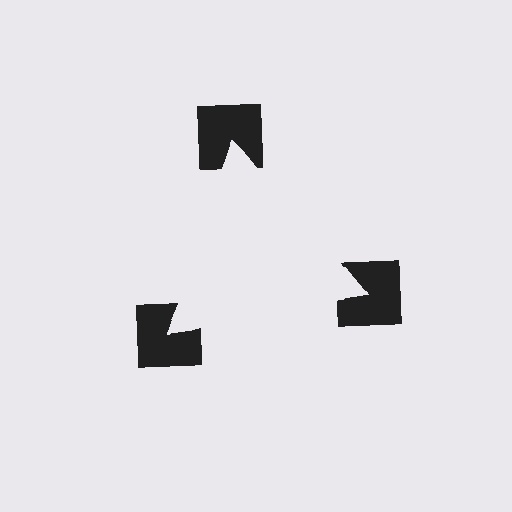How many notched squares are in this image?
There are 3 — one at each vertex of the illusory triangle.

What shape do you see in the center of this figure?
An illusory triangle — its edges are inferred from the aligned wedge cuts in the notched squares, not physically drawn.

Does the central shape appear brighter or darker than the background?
It typically appears slightly brighter than the background, even though no actual brightness change is drawn.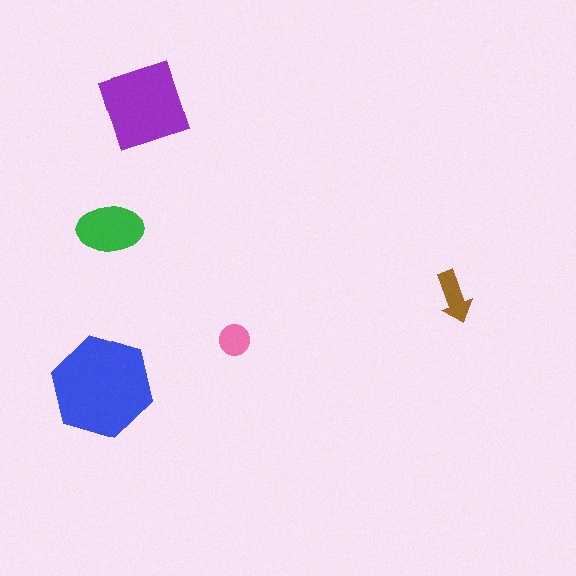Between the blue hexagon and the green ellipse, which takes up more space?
The blue hexagon.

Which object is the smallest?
The pink circle.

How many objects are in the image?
There are 5 objects in the image.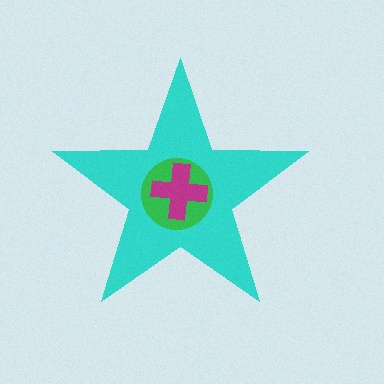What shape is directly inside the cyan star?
The green circle.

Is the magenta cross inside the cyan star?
Yes.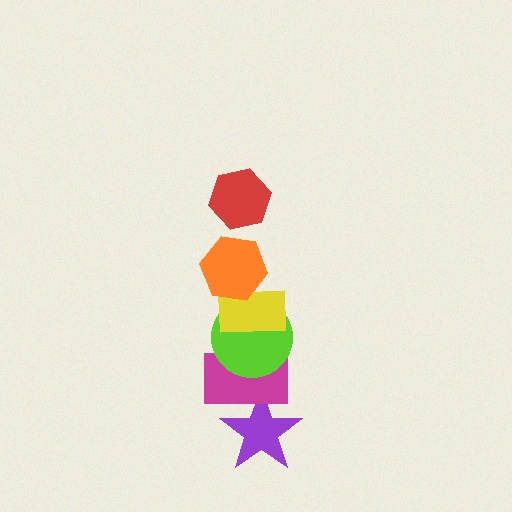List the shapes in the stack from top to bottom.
From top to bottom: the red hexagon, the orange hexagon, the yellow rectangle, the lime circle, the magenta rectangle, the purple star.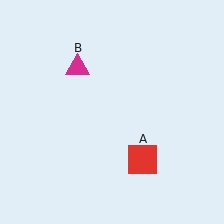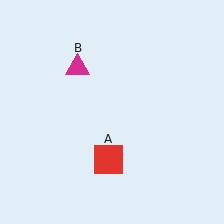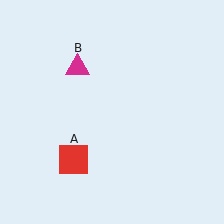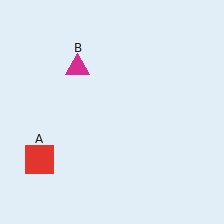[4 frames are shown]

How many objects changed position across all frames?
1 object changed position: red square (object A).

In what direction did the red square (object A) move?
The red square (object A) moved left.